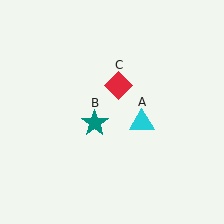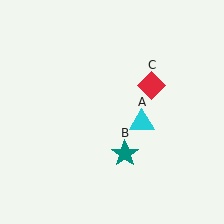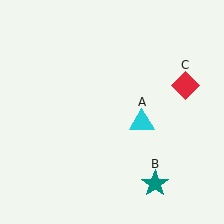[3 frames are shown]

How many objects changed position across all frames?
2 objects changed position: teal star (object B), red diamond (object C).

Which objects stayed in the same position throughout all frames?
Cyan triangle (object A) remained stationary.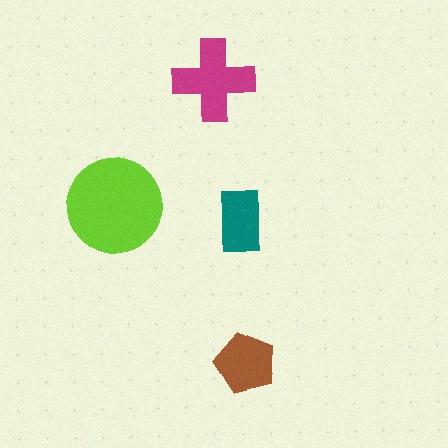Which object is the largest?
The lime circle.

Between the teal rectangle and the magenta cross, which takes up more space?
The magenta cross.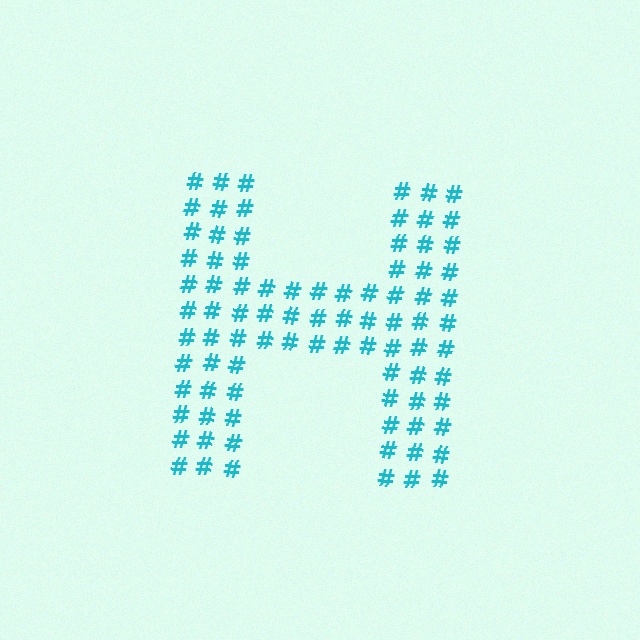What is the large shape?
The large shape is the letter H.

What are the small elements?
The small elements are hash symbols.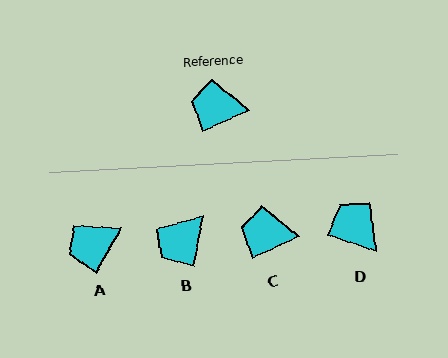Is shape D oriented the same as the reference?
No, it is off by about 43 degrees.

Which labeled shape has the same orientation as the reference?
C.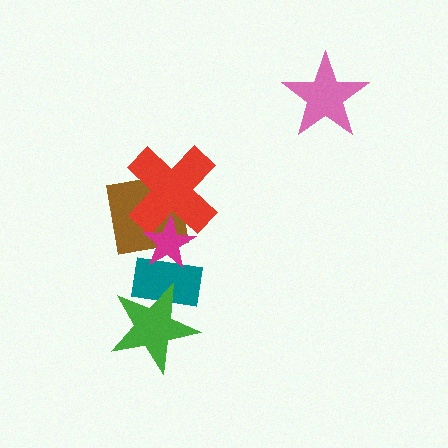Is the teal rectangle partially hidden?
Yes, it is partially covered by another shape.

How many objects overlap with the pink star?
0 objects overlap with the pink star.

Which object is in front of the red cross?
The magenta star is in front of the red cross.